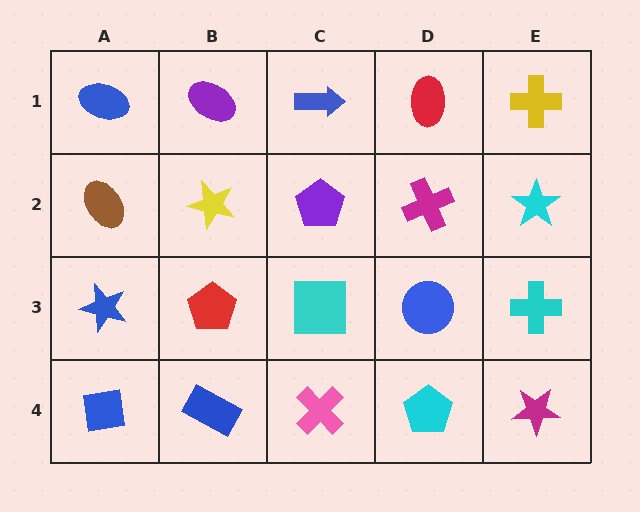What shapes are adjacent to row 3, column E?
A cyan star (row 2, column E), a magenta star (row 4, column E), a blue circle (row 3, column D).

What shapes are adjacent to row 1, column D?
A magenta cross (row 2, column D), a blue arrow (row 1, column C), a yellow cross (row 1, column E).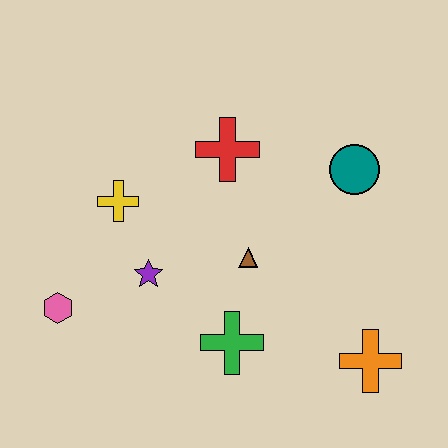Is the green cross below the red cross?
Yes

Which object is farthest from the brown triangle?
The pink hexagon is farthest from the brown triangle.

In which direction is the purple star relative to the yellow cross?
The purple star is below the yellow cross.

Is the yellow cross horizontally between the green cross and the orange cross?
No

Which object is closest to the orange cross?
The green cross is closest to the orange cross.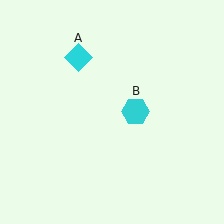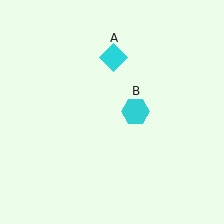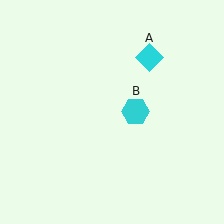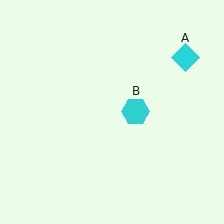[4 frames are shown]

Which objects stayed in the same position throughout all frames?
Cyan hexagon (object B) remained stationary.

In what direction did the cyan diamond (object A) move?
The cyan diamond (object A) moved right.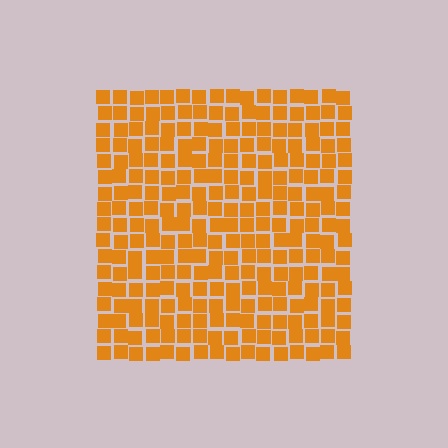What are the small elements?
The small elements are squares.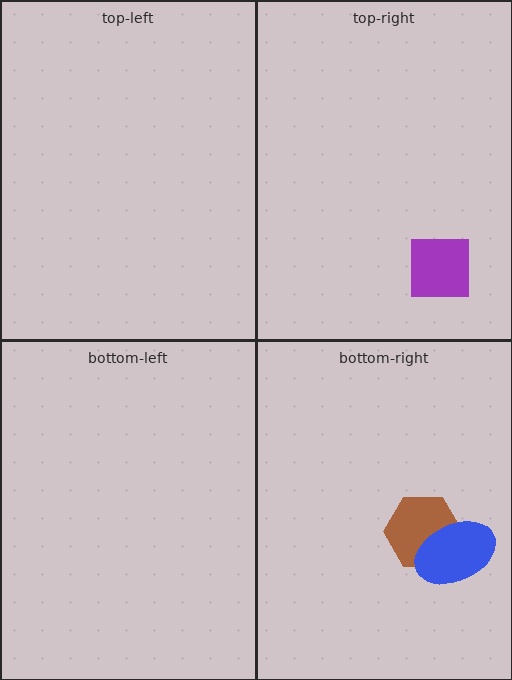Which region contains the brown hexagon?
The bottom-right region.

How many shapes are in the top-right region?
1.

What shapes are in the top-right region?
The purple square.